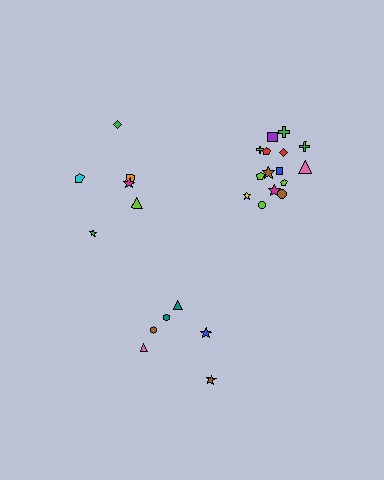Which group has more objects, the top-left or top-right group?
The top-right group.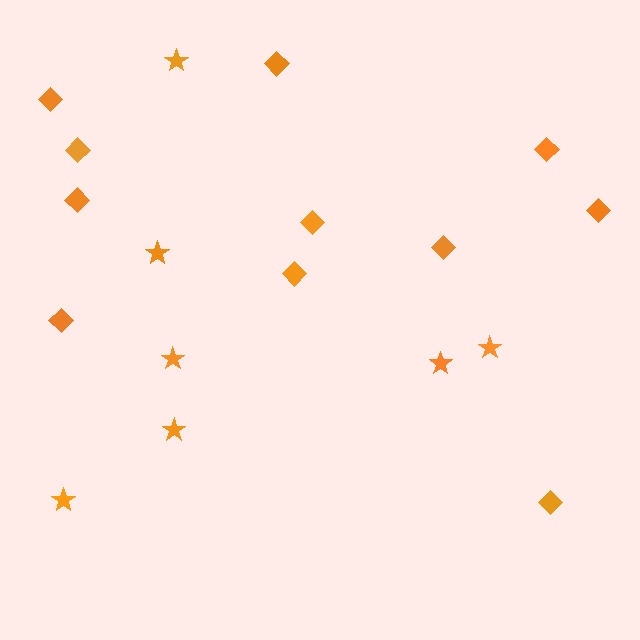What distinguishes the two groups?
There are 2 groups: one group of diamonds (11) and one group of stars (7).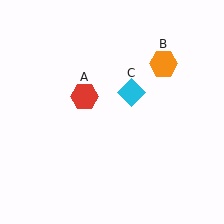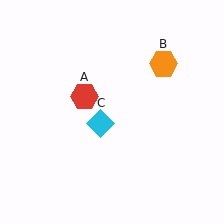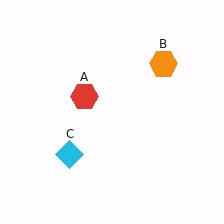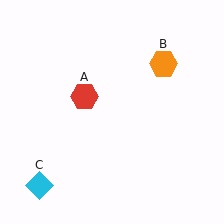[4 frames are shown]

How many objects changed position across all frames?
1 object changed position: cyan diamond (object C).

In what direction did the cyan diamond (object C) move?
The cyan diamond (object C) moved down and to the left.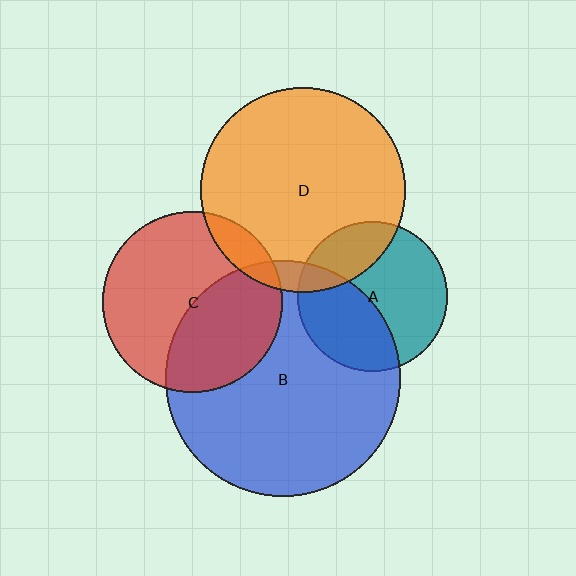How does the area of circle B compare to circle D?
Approximately 1.3 times.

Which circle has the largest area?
Circle B (blue).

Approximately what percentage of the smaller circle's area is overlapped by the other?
Approximately 40%.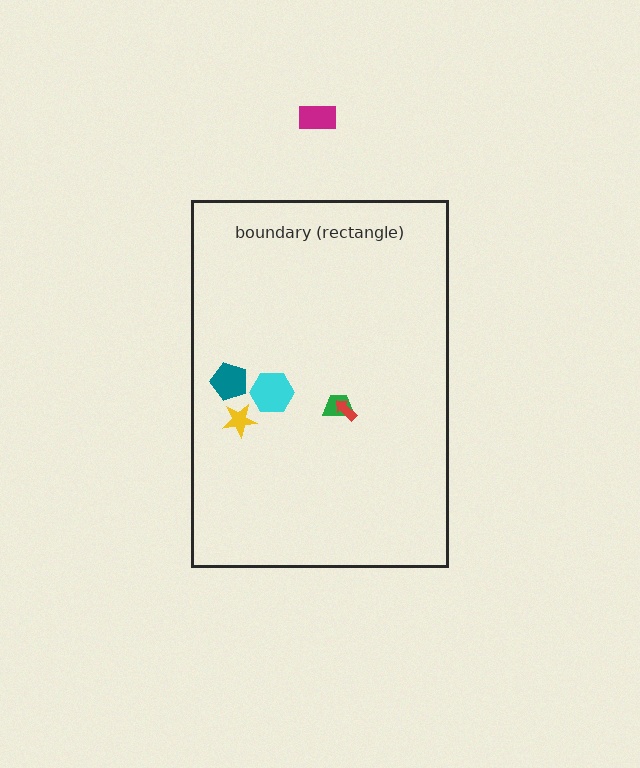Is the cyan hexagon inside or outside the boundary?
Inside.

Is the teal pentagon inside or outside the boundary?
Inside.